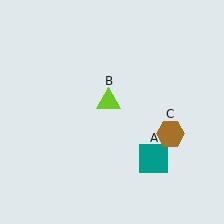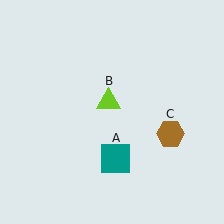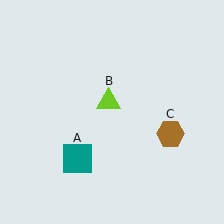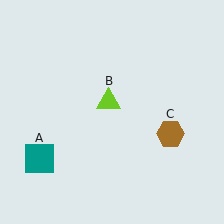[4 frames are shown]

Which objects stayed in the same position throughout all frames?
Lime triangle (object B) and brown hexagon (object C) remained stationary.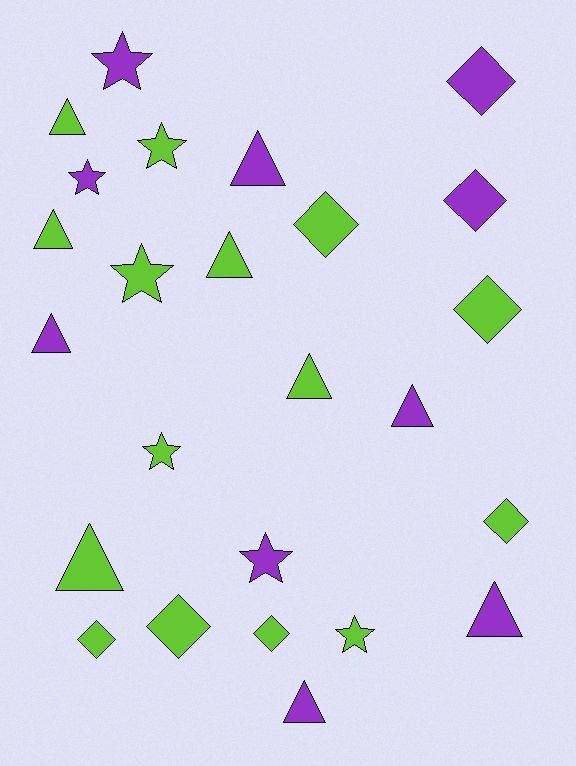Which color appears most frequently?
Lime, with 15 objects.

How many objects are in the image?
There are 25 objects.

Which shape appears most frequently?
Triangle, with 10 objects.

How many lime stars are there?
There are 4 lime stars.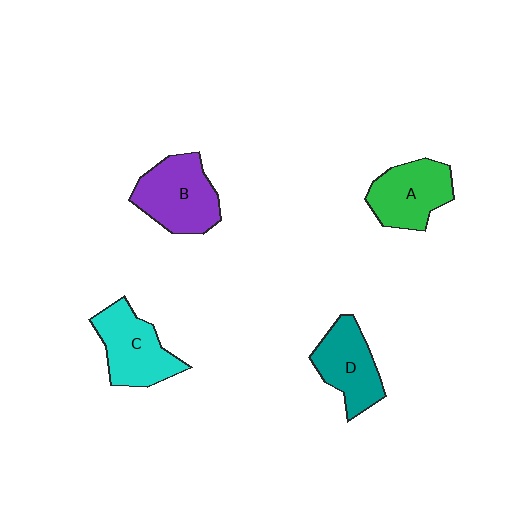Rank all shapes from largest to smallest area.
From largest to smallest: B (purple), C (cyan), A (green), D (teal).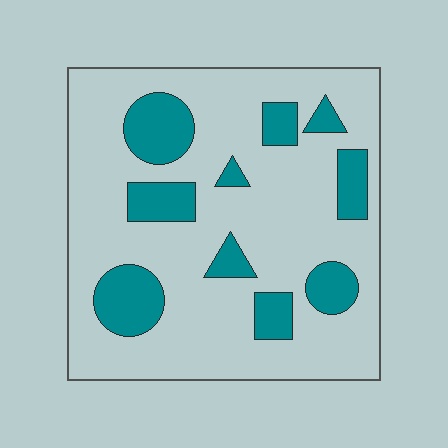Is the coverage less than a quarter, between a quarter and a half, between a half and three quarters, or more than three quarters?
Less than a quarter.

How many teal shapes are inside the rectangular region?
10.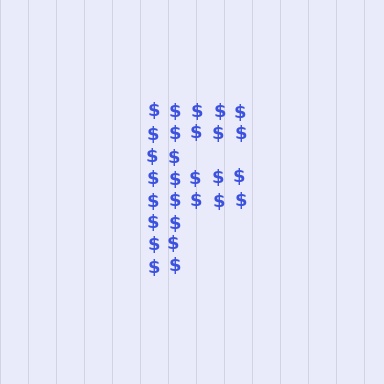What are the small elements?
The small elements are dollar signs.